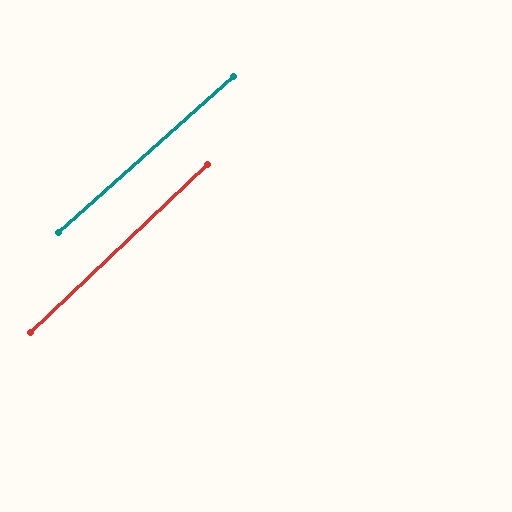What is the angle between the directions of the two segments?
Approximately 2 degrees.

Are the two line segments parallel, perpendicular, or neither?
Parallel — their directions differ by only 1.7°.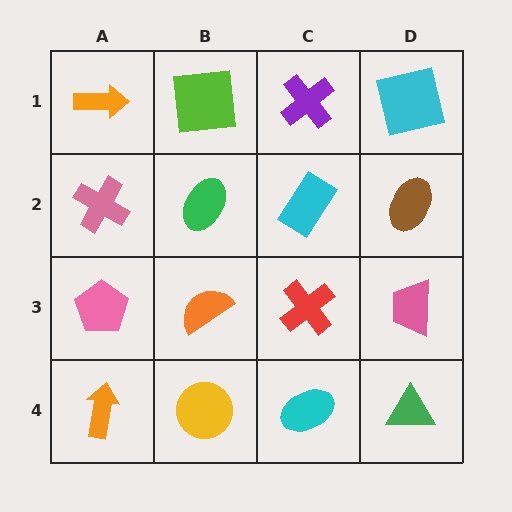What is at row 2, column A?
A pink cross.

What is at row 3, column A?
A pink pentagon.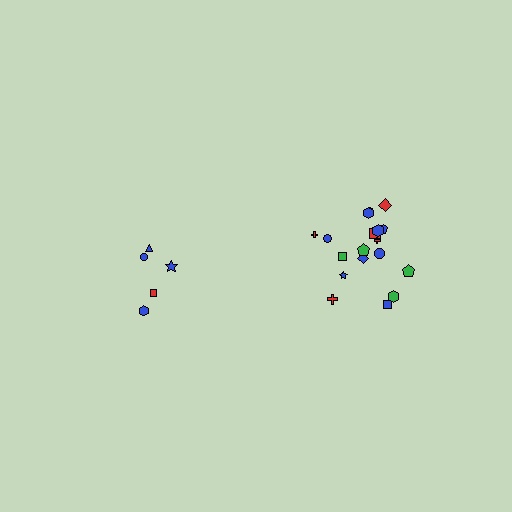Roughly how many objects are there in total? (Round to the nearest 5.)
Roughly 25 objects in total.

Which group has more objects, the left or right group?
The right group.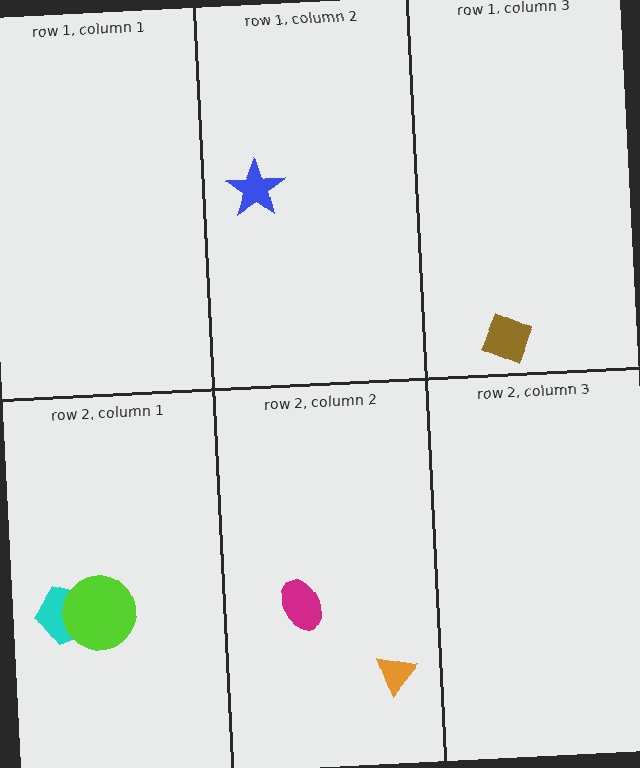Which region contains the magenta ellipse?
The row 2, column 2 region.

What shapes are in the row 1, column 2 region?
The blue star.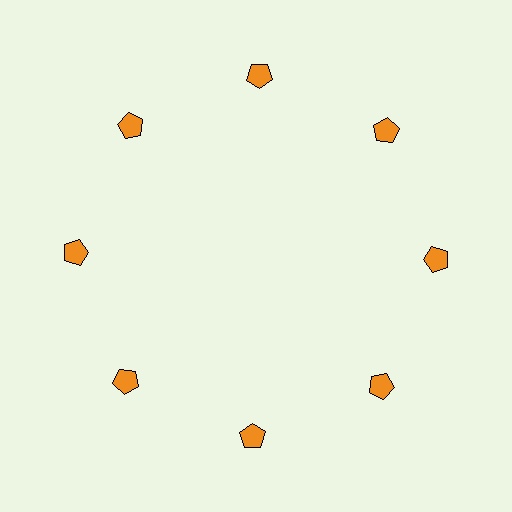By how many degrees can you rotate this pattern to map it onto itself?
The pattern maps onto itself every 45 degrees of rotation.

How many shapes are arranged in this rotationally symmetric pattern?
There are 8 shapes, arranged in 8 groups of 1.